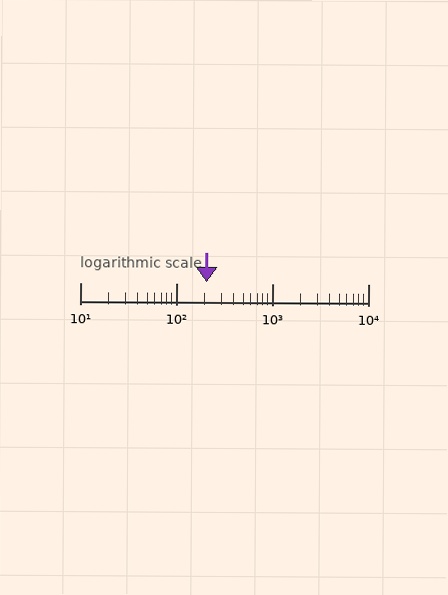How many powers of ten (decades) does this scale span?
The scale spans 3 decades, from 10 to 10000.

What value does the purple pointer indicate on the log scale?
The pointer indicates approximately 210.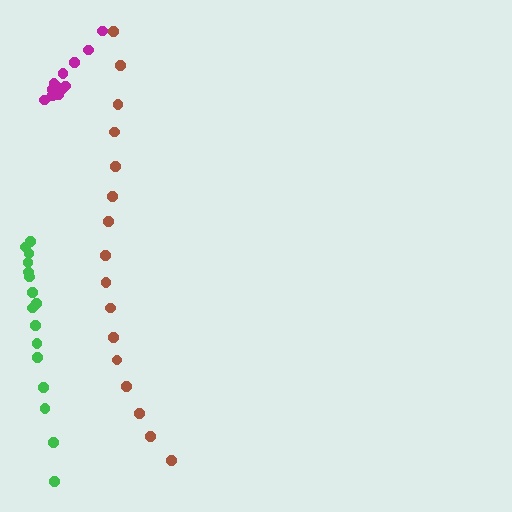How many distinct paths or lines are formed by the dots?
There are 3 distinct paths.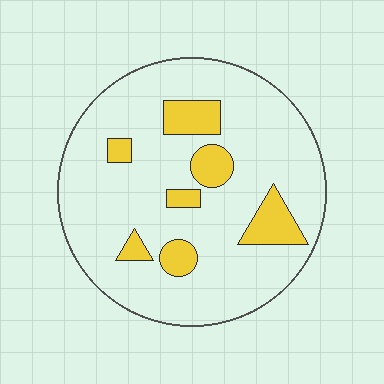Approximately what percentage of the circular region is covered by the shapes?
Approximately 15%.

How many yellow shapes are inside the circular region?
7.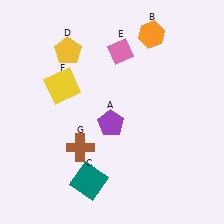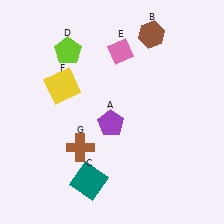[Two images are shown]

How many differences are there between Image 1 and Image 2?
There are 2 differences between the two images.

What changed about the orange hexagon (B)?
In Image 1, B is orange. In Image 2, it changed to brown.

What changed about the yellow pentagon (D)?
In Image 1, D is yellow. In Image 2, it changed to lime.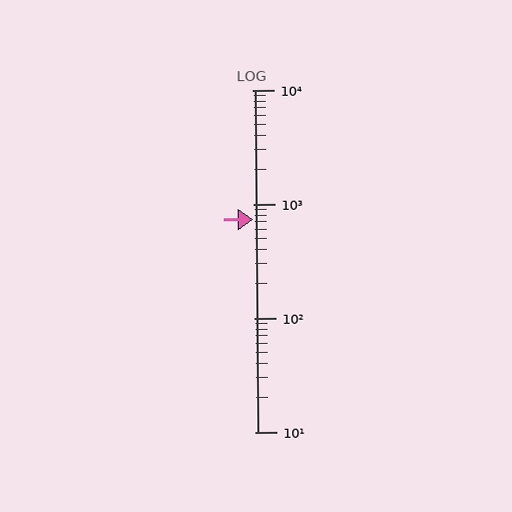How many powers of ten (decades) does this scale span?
The scale spans 3 decades, from 10 to 10000.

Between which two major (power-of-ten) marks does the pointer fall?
The pointer is between 100 and 1000.